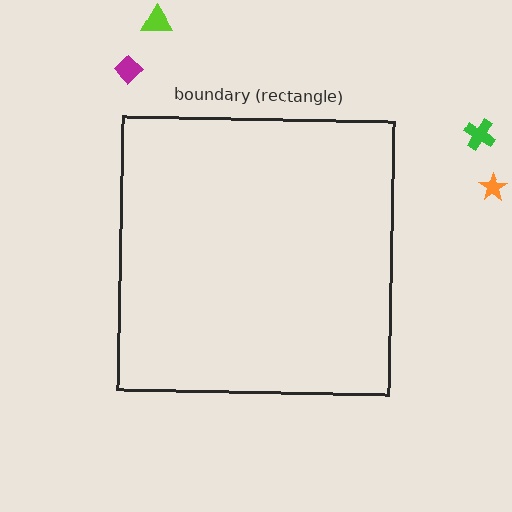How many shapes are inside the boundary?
0 inside, 4 outside.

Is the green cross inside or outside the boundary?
Outside.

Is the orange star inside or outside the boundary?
Outside.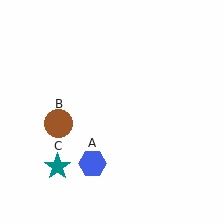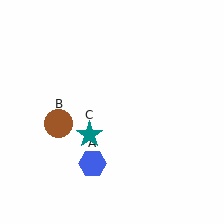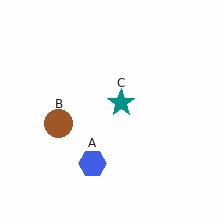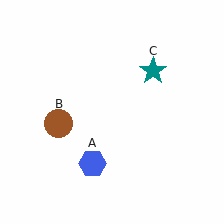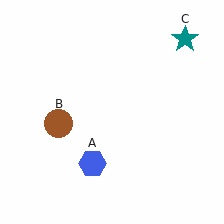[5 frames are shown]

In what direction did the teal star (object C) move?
The teal star (object C) moved up and to the right.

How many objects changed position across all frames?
1 object changed position: teal star (object C).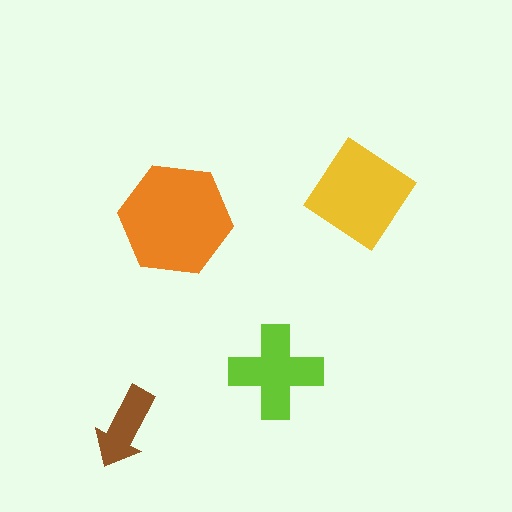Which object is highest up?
The yellow diamond is topmost.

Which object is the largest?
The orange hexagon.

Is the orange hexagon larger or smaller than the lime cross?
Larger.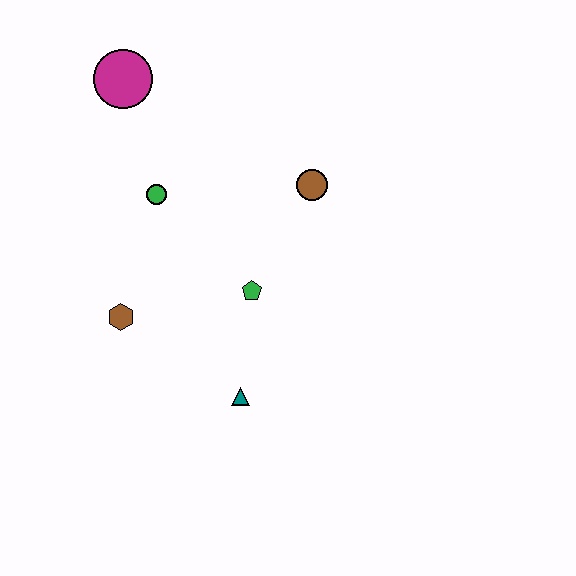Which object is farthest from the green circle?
The teal triangle is farthest from the green circle.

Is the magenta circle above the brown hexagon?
Yes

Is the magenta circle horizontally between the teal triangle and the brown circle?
No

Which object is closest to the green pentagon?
The teal triangle is closest to the green pentagon.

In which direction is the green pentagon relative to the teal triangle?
The green pentagon is above the teal triangle.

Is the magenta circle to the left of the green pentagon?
Yes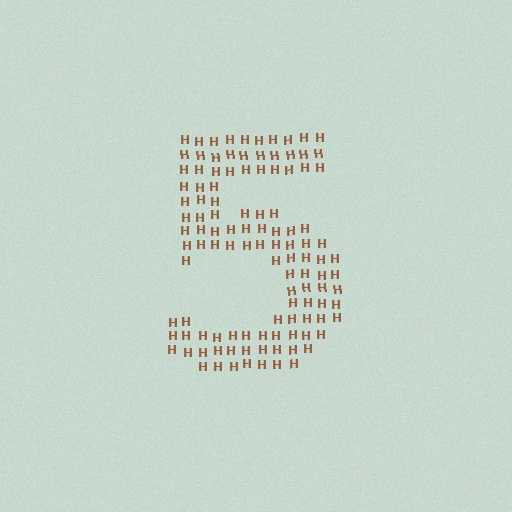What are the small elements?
The small elements are letter H's.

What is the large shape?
The large shape is the digit 5.